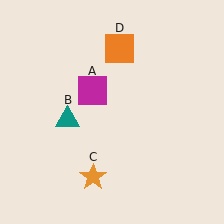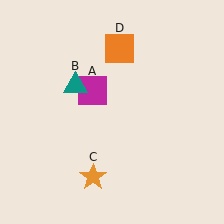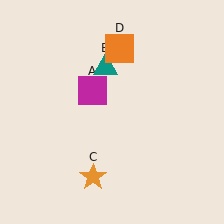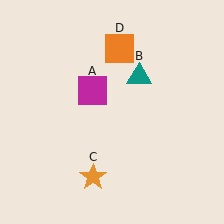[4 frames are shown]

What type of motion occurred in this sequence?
The teal triangle (object B) rotated clockwise around the center of the scene.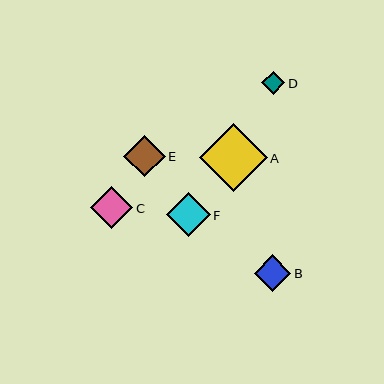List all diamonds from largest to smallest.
From largest to smallest: A, F, C, E, B, D.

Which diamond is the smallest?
Diamond D is the smallest with a size of approximately 23 pixels.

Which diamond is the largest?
Diamond A is the largest with a size of approximately 68 pixels.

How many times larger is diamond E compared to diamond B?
Diamond E is approximately 1.1 times the size of diamond B.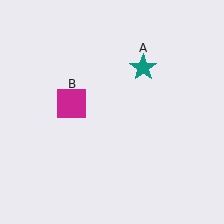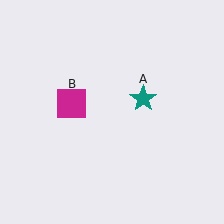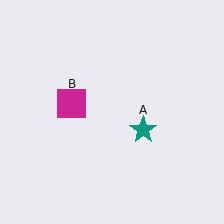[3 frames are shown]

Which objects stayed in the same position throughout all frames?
Magenta square (object B) remained stationary.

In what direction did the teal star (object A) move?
The teal star (object A) moved down.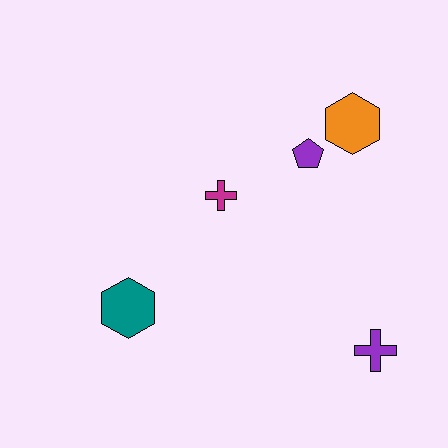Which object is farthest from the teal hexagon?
The orange hexagon is farthest from the teal hexagon.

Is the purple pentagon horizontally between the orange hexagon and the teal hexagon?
Yes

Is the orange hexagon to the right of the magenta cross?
Yes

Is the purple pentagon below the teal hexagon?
No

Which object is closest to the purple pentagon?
The orange hexagon is closest to the purple pentagon.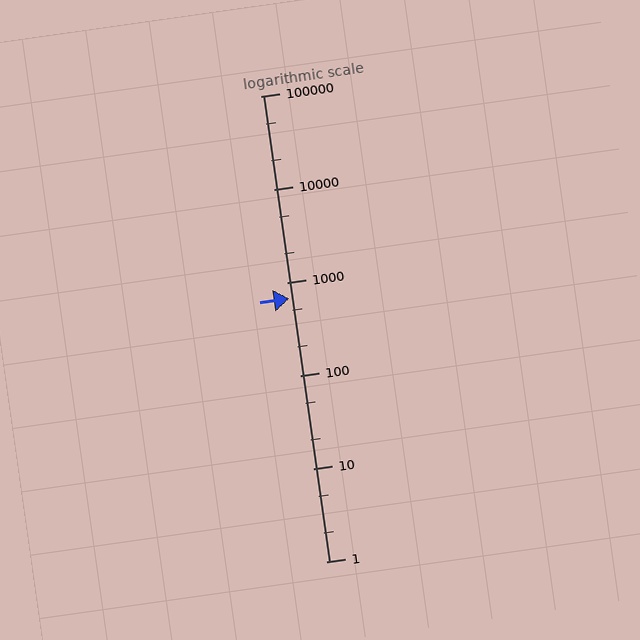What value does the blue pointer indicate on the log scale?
The pointer indicates approximately 660.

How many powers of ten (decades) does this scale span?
The scale spans 5 decades, from 1 to 100000.